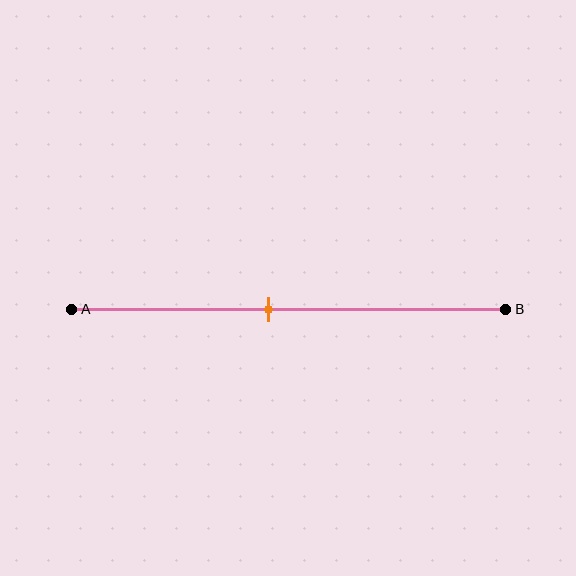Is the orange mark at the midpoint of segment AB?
No, the mark is at about 45% from A, not at the 50% midpoint.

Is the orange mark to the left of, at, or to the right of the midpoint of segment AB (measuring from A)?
The orange mark is to the left of the midpoint of segment AB.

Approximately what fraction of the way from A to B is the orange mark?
The orange mark is approximately 45% of the way from A to B.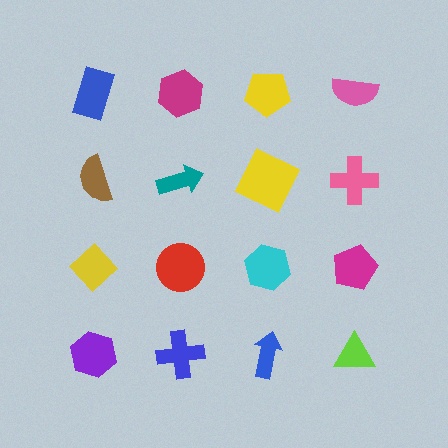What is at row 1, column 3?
A yellow pentagon.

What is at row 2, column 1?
A brown semicircle.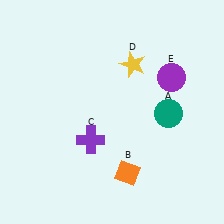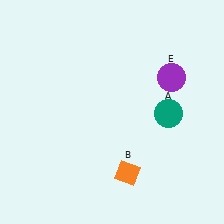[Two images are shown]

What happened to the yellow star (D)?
The yellow star (D) was removed in Image 2. It was in the top-right area of Image 1.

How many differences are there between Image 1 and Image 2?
There are 2 differences between the two images.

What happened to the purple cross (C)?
The purple cross (C) was removed in Image 2. It was in the bottom-left area of Image 1.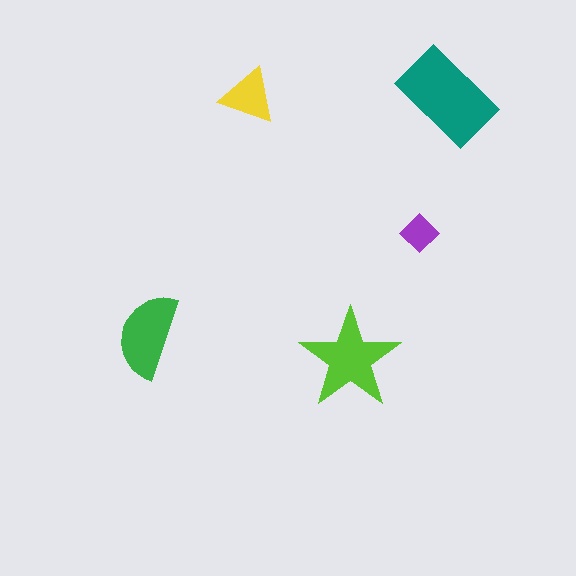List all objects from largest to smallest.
The teal rectangle, the lime star, the green semicircle, the yellow triangle, the purple diamond.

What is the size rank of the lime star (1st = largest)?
2nd.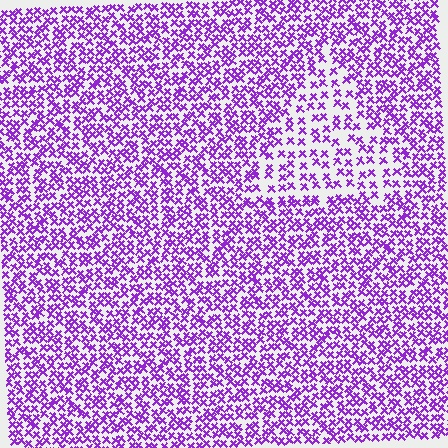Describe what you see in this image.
The image contains small purple elements arranged at two different densities. A triangle-shaped region is visible where the elements are less densely packed than the surrounding area.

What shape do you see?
I see a triangle.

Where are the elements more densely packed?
The elements are more densely packed outside the triangle boundary.